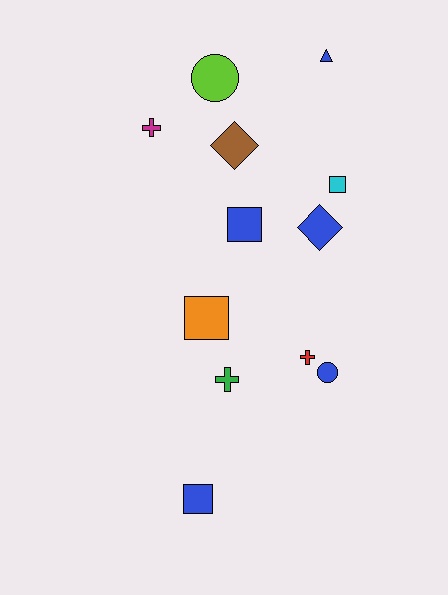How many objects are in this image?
There are 12 objects.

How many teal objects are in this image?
There are no teal objects.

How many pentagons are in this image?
There are no pentagons.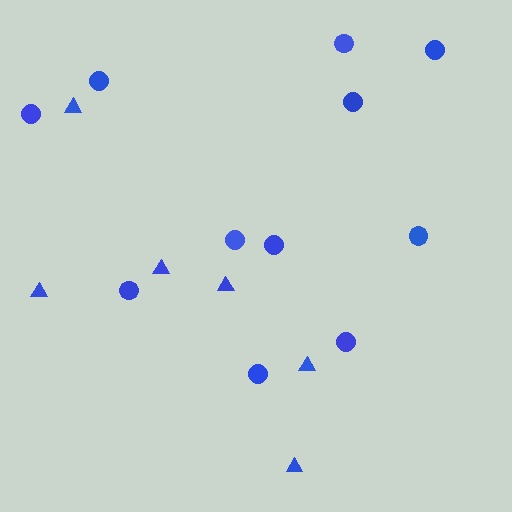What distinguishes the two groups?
There are 2 groups: one group of circles (11) and one group of triangles (6).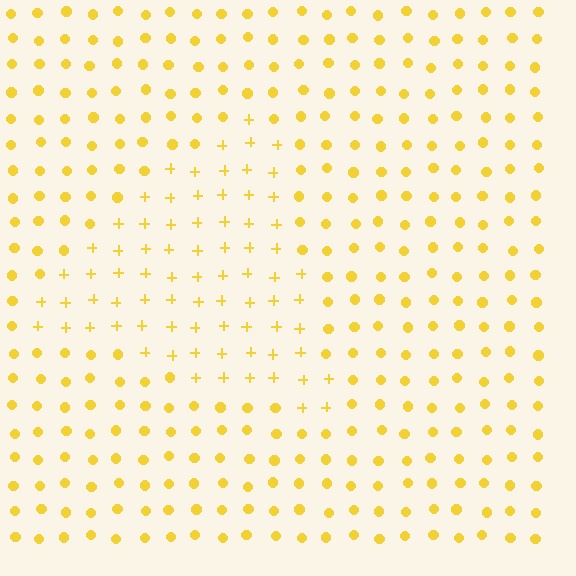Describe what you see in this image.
The image is filled with small yellow elements arranged in a uniform grid. A triangle-shaped region contains plus signs, while the surrounding area contains circles. The boundary is defined purely by the change in element shape.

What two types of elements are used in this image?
The image uses plus signs inside the triangle region and circles outside it.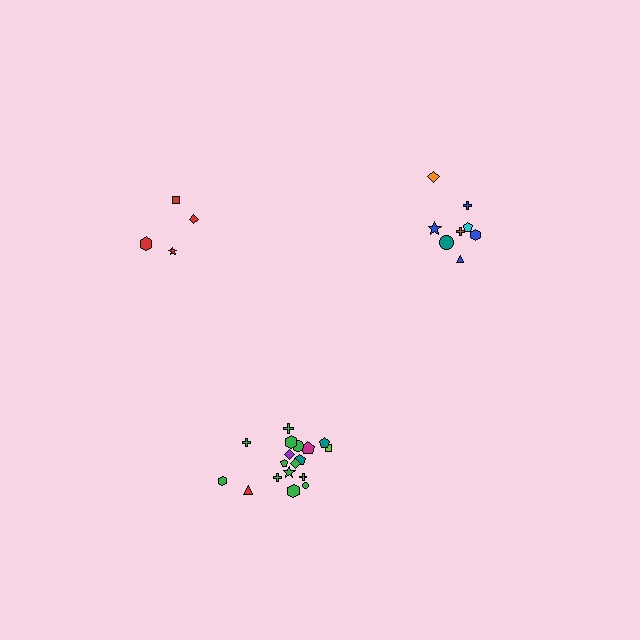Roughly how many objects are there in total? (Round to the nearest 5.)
Roughly 30 objects in total.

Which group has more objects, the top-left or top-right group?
The top-right group.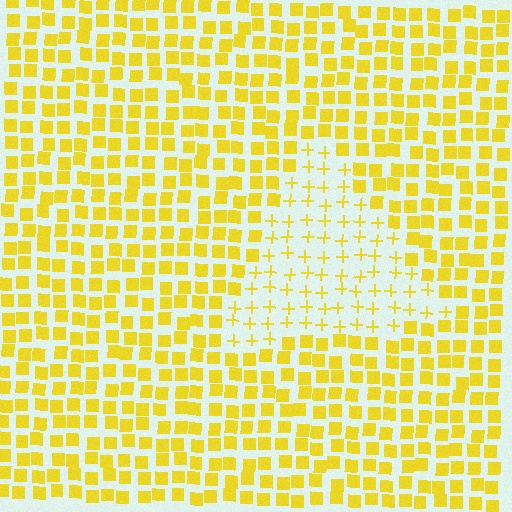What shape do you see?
I see a triangle.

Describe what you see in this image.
The image is filled with small yellow elements arranged in a uniform grid. A triangle-shaped region contains plus signs, while the surrounding area contains squares. The boundary is defined purely by the change in element shape.